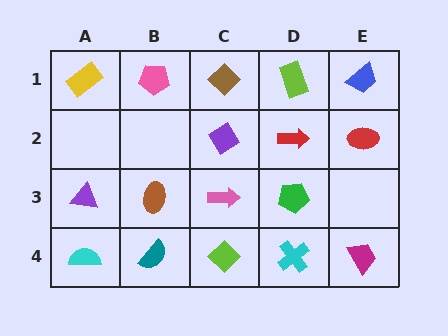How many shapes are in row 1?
5 shapes.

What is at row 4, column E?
A magenta trapezoid.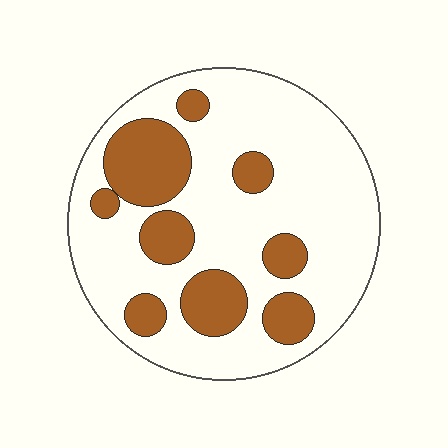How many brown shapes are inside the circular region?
9.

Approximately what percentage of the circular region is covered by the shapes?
Approximately 25%.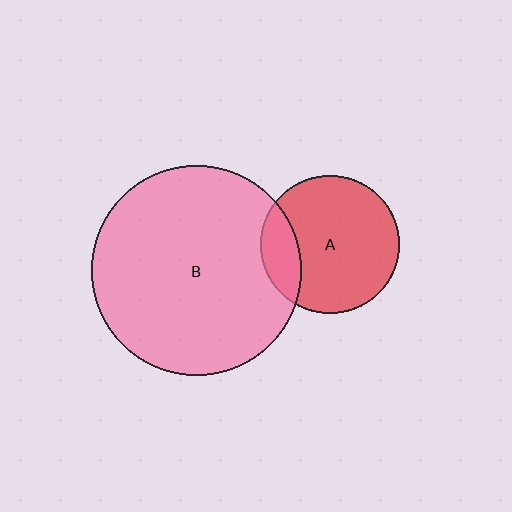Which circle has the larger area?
Circle B (pink).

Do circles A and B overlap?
Yes.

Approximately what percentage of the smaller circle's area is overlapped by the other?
Approximately 20%.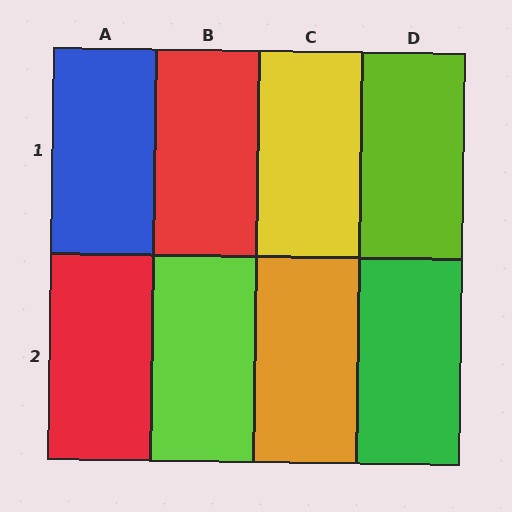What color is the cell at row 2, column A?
Red.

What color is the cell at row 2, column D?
Green.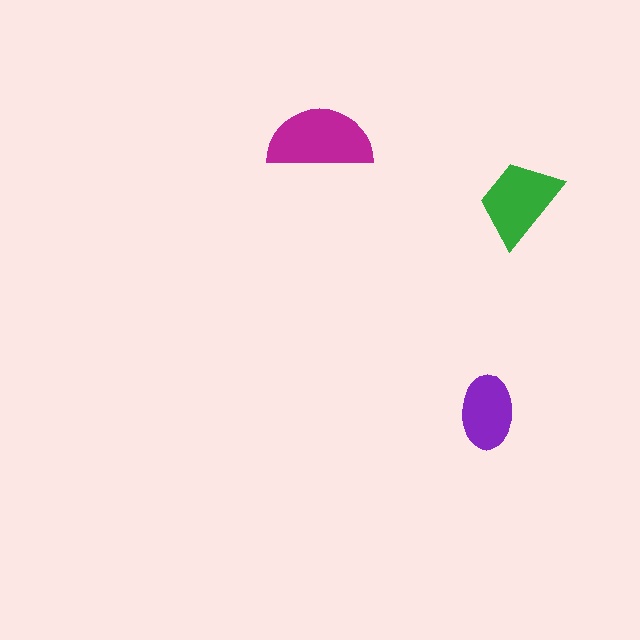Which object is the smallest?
The purple ellipse.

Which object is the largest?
The magenta semicircle.